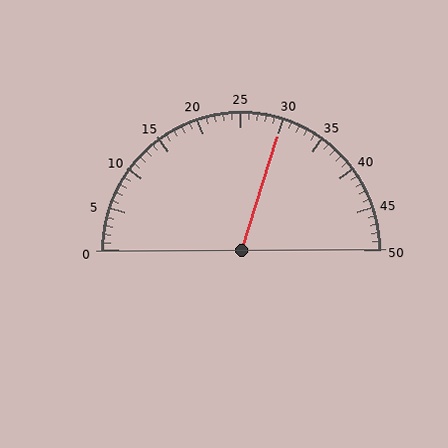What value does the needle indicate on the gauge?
The needle indicates approximately 30.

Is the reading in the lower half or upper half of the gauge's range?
The reading is in the upper half of the range (0 to 50).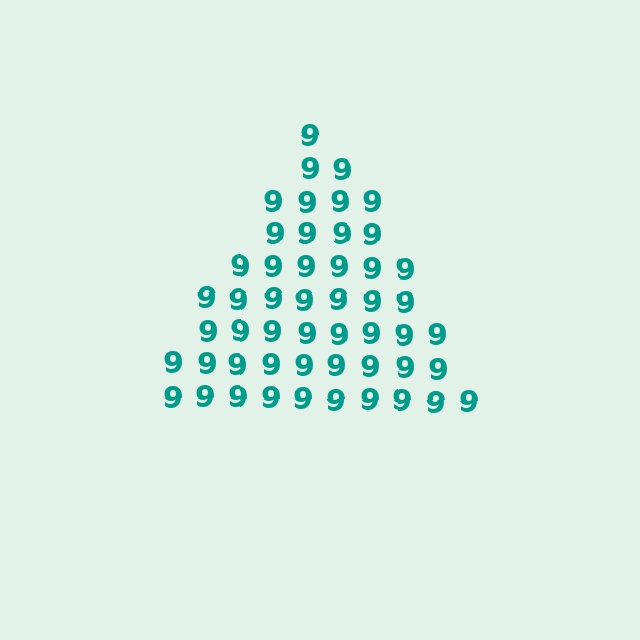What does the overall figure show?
The overall figure shows a triangle.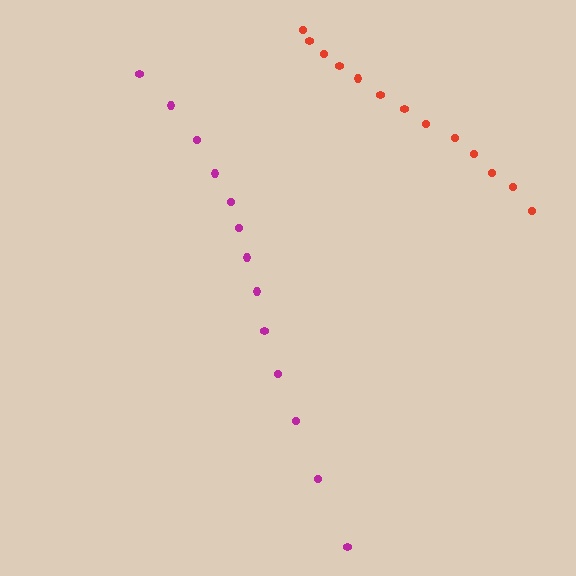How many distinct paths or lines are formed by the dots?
There are 2 distinct paths.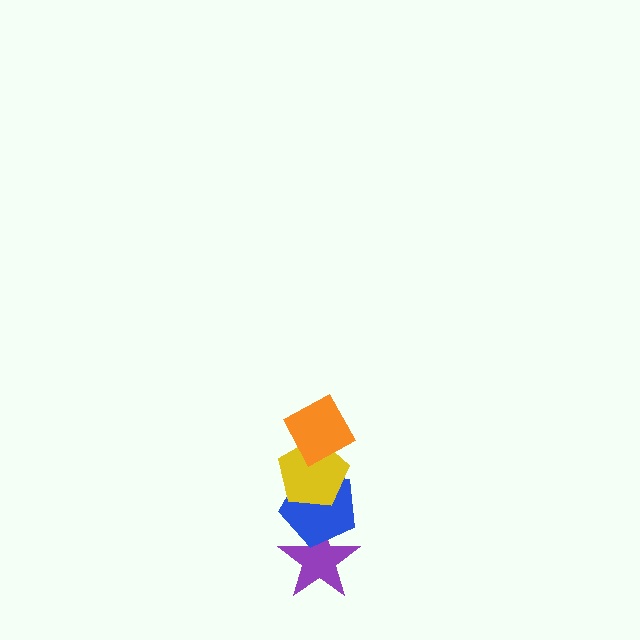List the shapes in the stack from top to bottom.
From top to bottom: the orange diamond, the yellow pentagon, the blue pentagon, the purple star.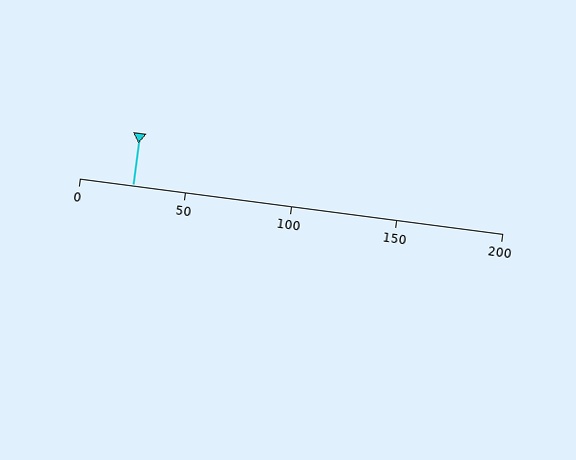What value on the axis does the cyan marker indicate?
The marker indicates approximately 25.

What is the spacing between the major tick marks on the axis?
The major ticks are spaced 50 apart.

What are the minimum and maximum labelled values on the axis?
The axis runs from 0 to 200.